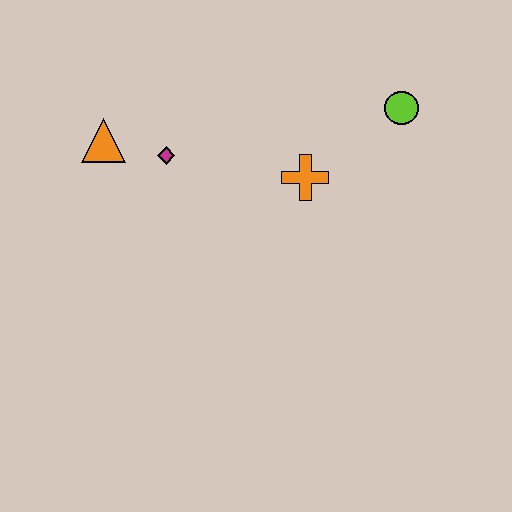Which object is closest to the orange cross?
The lime circle is closest to the orange cross.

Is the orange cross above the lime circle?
No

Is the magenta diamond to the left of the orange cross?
Yes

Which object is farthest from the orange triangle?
The lime circle is farthest from the orange triangle.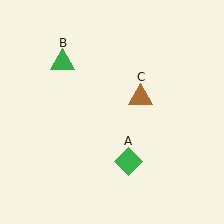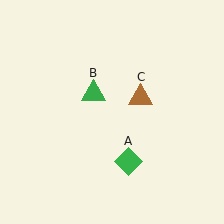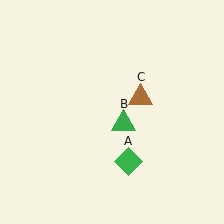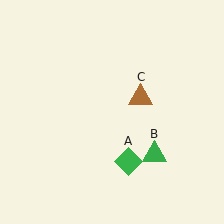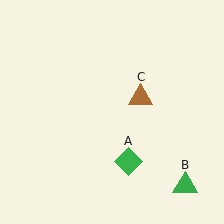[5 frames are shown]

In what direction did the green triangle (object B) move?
The green triangle (object B) moved down and to the right.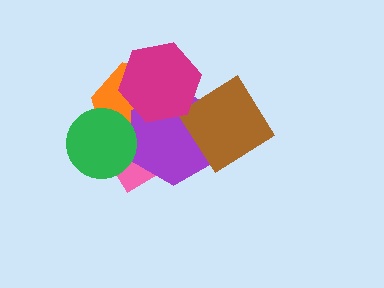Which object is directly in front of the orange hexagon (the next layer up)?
The purple hexagon is directly in front of the orange hexagon.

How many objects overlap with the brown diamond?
2 objects overlap with the brown diamond.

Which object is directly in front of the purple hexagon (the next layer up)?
The brown diamond is directly in front of the purple hexagon.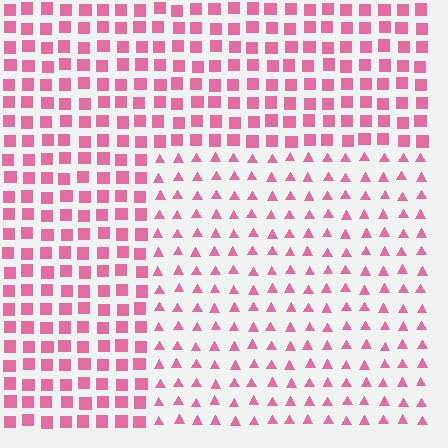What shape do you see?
I see a rectangle.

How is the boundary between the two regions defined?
The boundary is defined by a change in element shape: triangles inside vs. squares outside. All elements share the same color and spacing.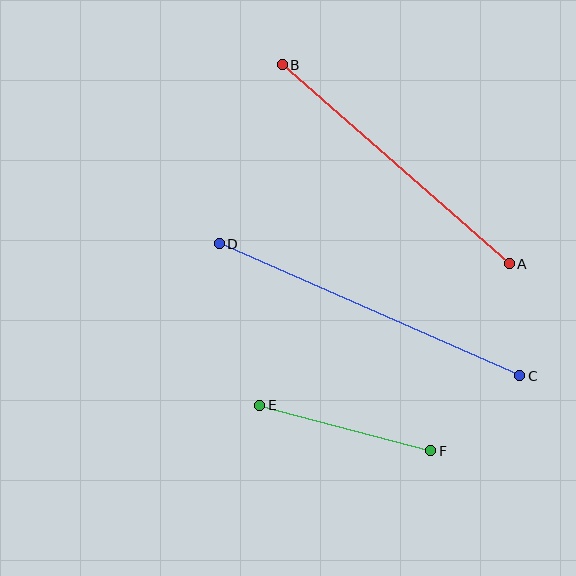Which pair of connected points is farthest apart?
Points C and D are farthest apart.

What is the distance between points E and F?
The distance is approximately 177 pixels.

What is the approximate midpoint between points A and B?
The midpoint is at approximately (396, 164) pixels.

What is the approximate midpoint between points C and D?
The midpoint is at approximately (370, 310) pixels.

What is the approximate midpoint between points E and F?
The midpoint is at approximately (345, 428) pixels.